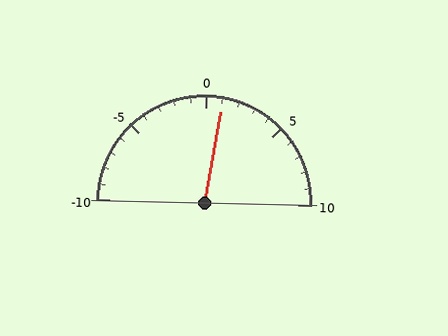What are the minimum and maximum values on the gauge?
The gauge ranges from -10 to 10.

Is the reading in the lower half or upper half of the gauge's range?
The reading is in the upper half of the range (-10 to 10).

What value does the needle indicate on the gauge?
The needle indicates approximately 1.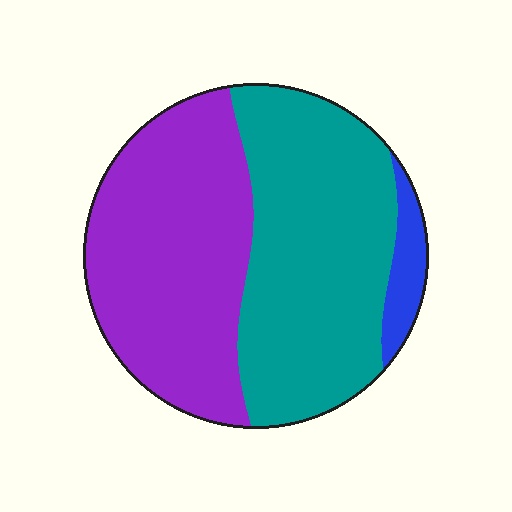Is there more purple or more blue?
Purple.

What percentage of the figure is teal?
Teal takes up between a quarter and a half of the figure.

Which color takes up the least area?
Blue, at roughly 5%.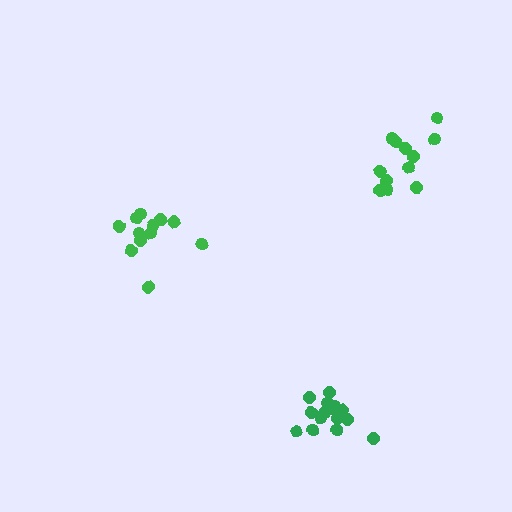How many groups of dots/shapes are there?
There are 3 groups.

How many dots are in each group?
Group 1: 17 dots, Group 2: 12 dots, Group 3: 12 dots (41 total).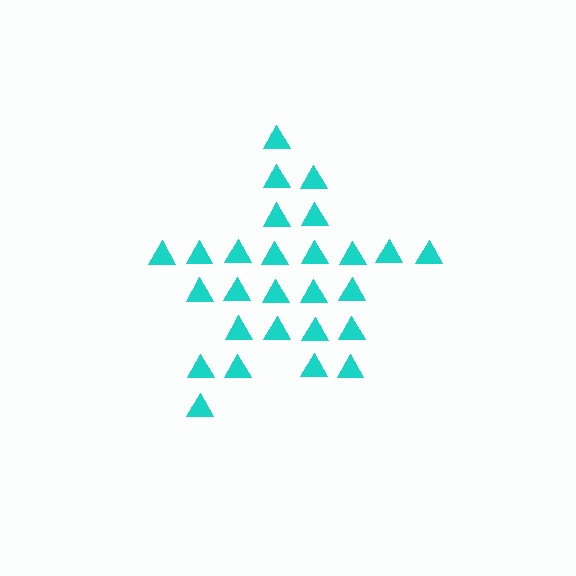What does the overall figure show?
The overall figure shows a star.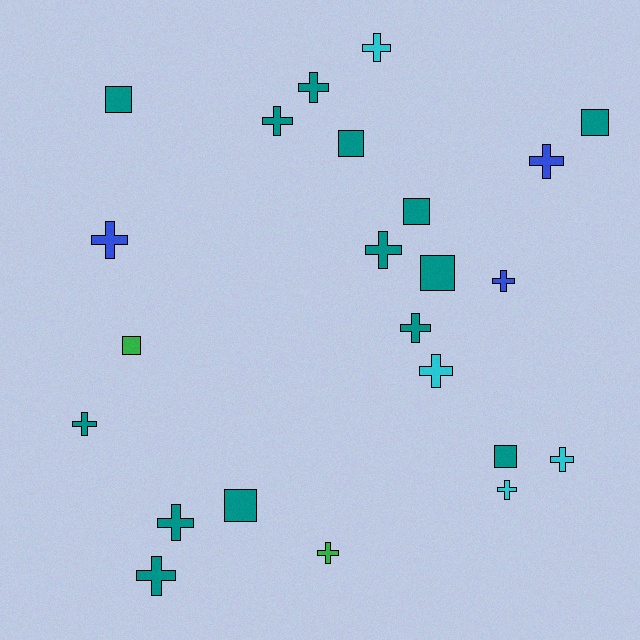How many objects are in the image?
There are 23 objects.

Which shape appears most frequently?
Cross, with 15 objects.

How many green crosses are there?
There is 1 green cross.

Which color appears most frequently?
Teal, with 14 objects.